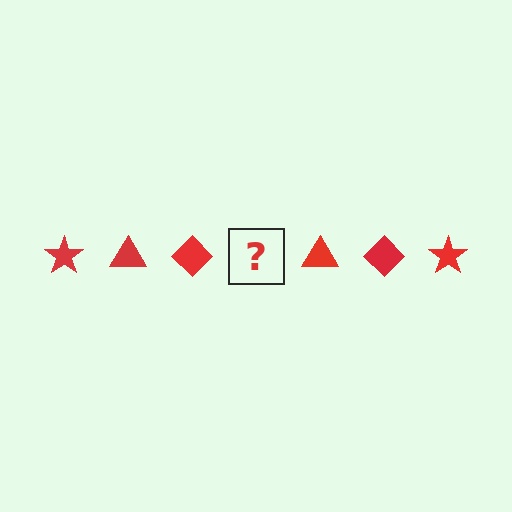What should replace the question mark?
The question mark should be replaced with a red star.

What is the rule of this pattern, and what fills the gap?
The rule is that the pattern cycles through star, triangle, diamond shapes in red. The gap should be filled with a red star.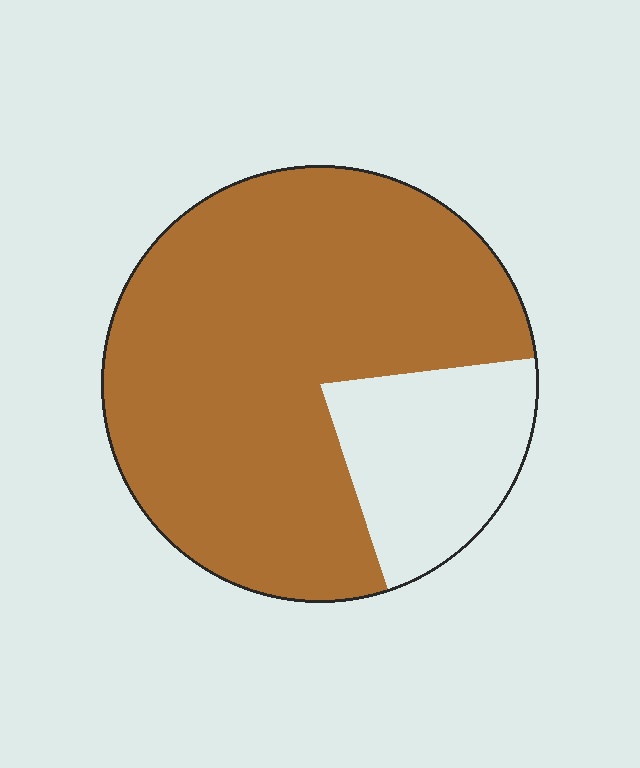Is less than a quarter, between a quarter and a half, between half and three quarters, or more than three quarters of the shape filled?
More than three quarters.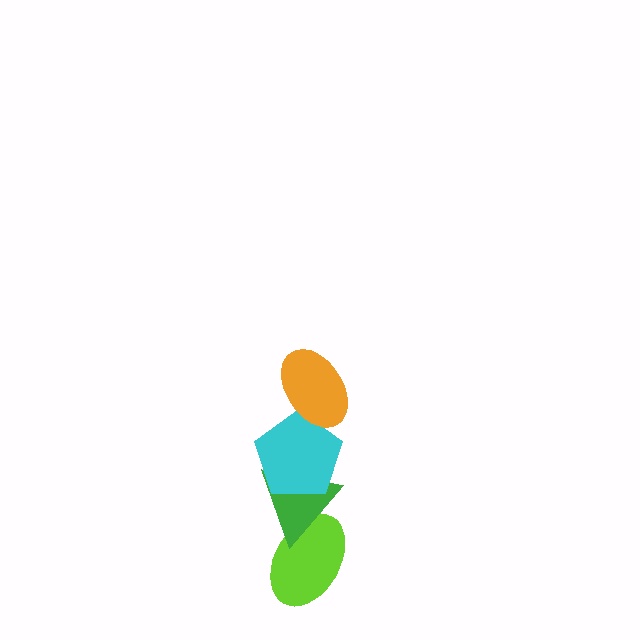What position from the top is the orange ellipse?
The orange ellipse is 1st from the top.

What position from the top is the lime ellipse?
The lime ellipse is 4th from the top.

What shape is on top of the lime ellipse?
The green triangle is on top of the lime ellipse.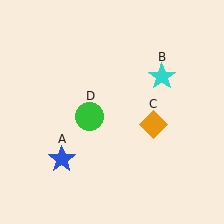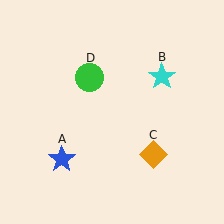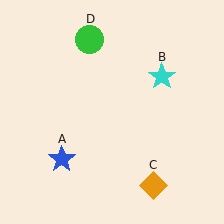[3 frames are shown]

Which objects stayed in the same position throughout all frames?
Blue star (object A) and cyan star (object B) remained stationary.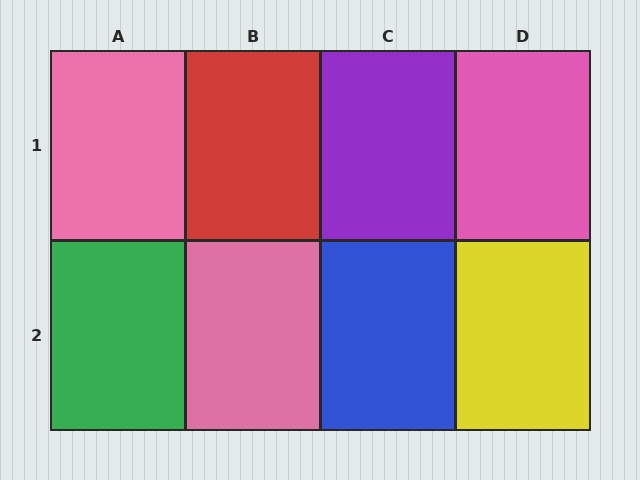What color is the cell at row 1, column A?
Pink.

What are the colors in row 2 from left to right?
Green, pink, blue, yellow.